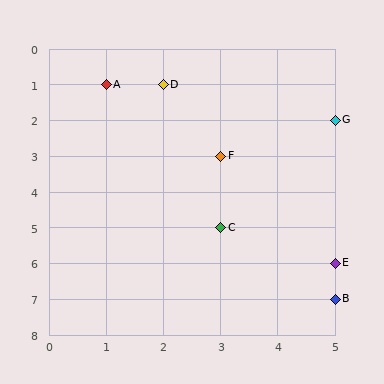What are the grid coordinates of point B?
Point B is at grid coordinates (5, 7).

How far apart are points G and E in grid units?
Points G and E are 4 rows apart.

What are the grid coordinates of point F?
Point F is at grid coordinates (3, 3).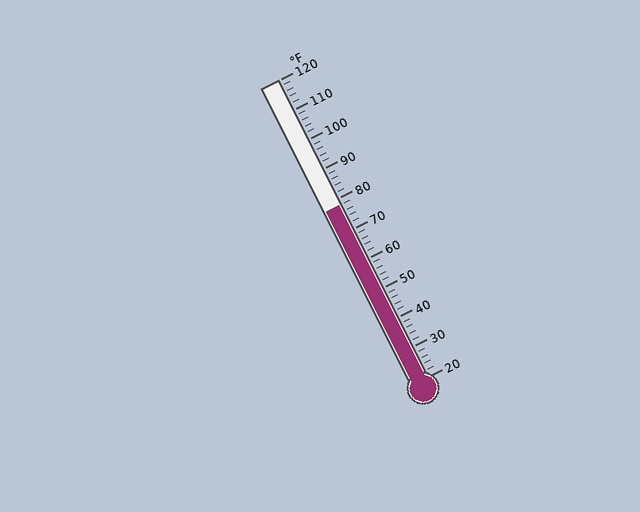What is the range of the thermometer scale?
The thermometer scale ranges from 20°F to 120°F.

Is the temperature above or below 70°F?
The temperature is above 70°F.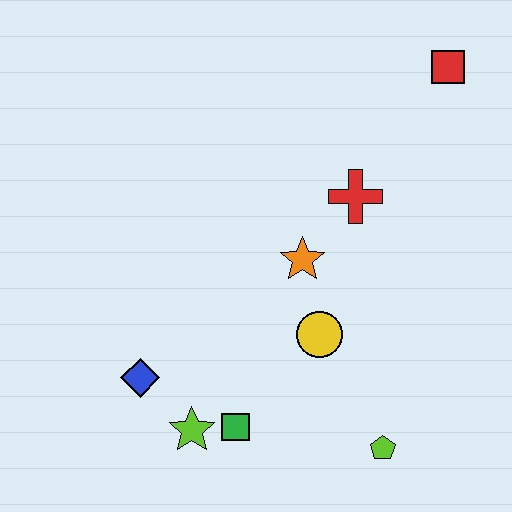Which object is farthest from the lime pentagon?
The red square is farthest from the lime pentagon.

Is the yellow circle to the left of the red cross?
Yes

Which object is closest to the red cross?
The orange star is closest to the red cross.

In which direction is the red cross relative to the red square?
The red cross is below the red square.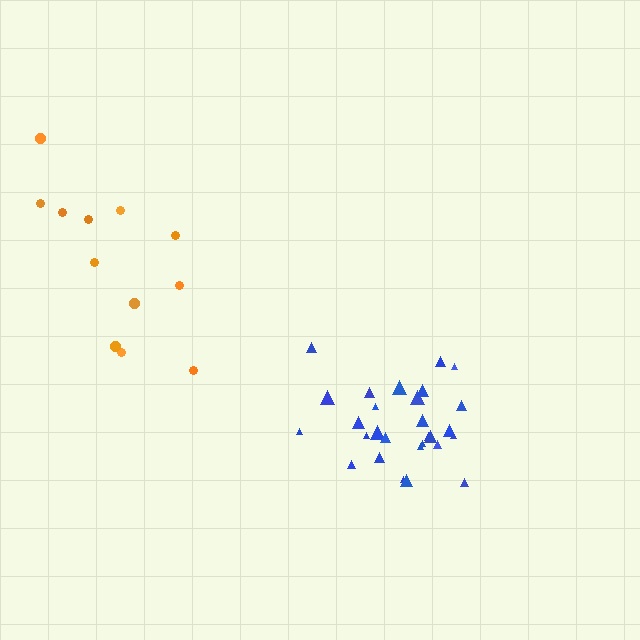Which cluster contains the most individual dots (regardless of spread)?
Blue (28).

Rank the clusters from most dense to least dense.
blue, orange.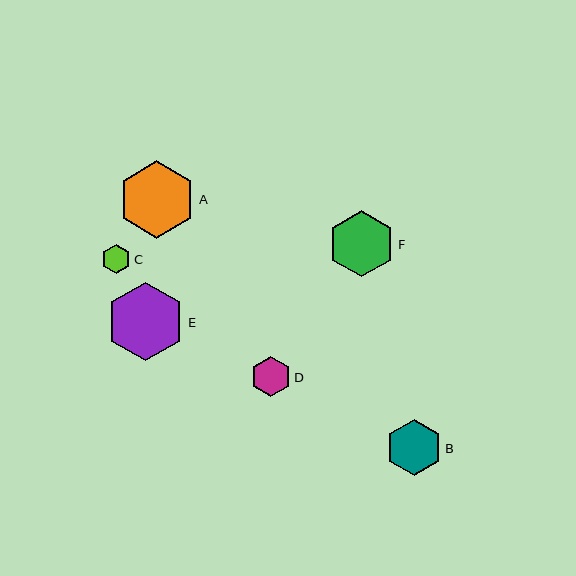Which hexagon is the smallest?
Hexagon C is the smallest with a size of approximately 29 pixels.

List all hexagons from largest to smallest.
From largest to smallest: E, A, F, B, D, C.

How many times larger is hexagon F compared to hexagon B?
Hexagon F is approximately 1.2 times the size of hexagon B.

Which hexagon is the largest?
Hexagon E is the largest with a size of approximately 79 pixels.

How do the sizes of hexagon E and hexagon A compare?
Hexagon E and hexagon A are approximately the same size.